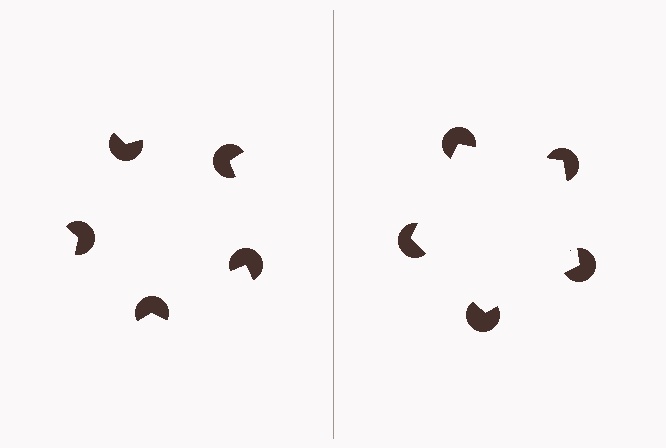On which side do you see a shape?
An illusory pentagon appears on the right side. On the left side the wedge cuts are rotated, so no coherent shape forms.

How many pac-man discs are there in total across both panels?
10 — 5 on each side.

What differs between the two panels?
The pac-man discs are positioned identically on both sides; only the wedge orientations differ. On the right they align to a pentagon; on the left they are misaligned.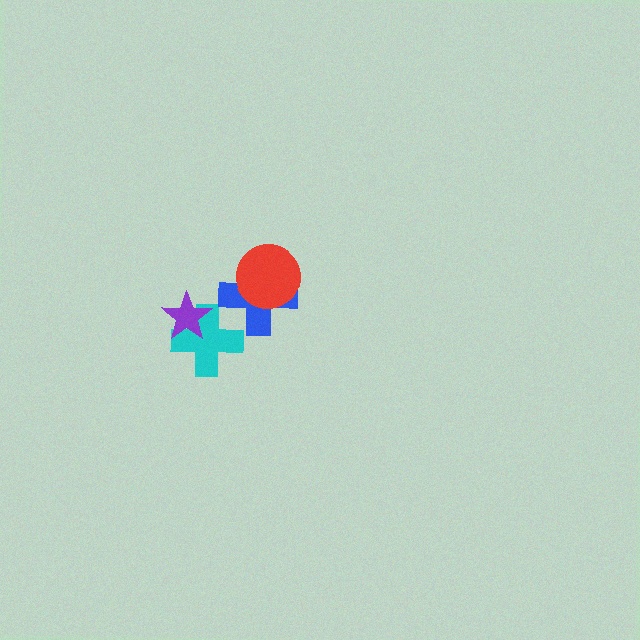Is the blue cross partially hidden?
Yes, it is partially covered by another shape.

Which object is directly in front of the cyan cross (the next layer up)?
The purple star is directly in front of the cyan cross.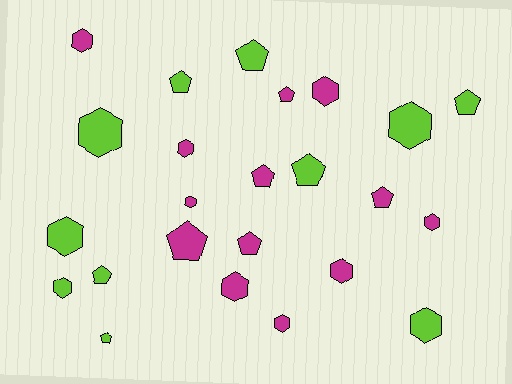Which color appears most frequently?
Magenta, with 13 objects.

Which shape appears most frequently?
Hexagon, with 13 objects.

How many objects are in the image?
There are 24 objects.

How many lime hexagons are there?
There are 5 lime hexagons.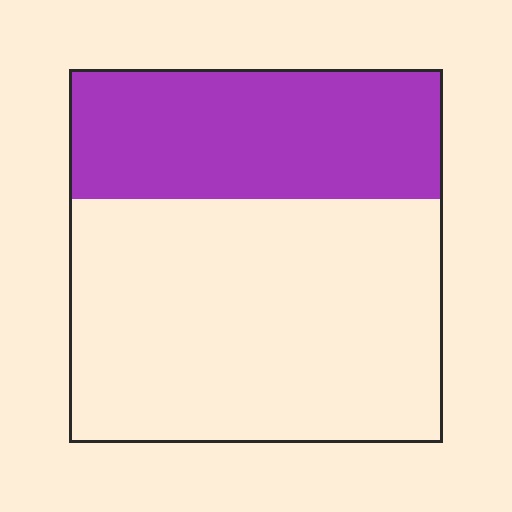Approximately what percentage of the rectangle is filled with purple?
Approximately 35%.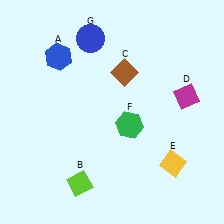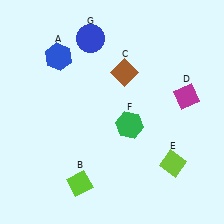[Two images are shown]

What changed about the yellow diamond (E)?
In Image 1, E is yellow. In Image 2, it changed to lime.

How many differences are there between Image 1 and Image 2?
There is 1 difference between the two images.